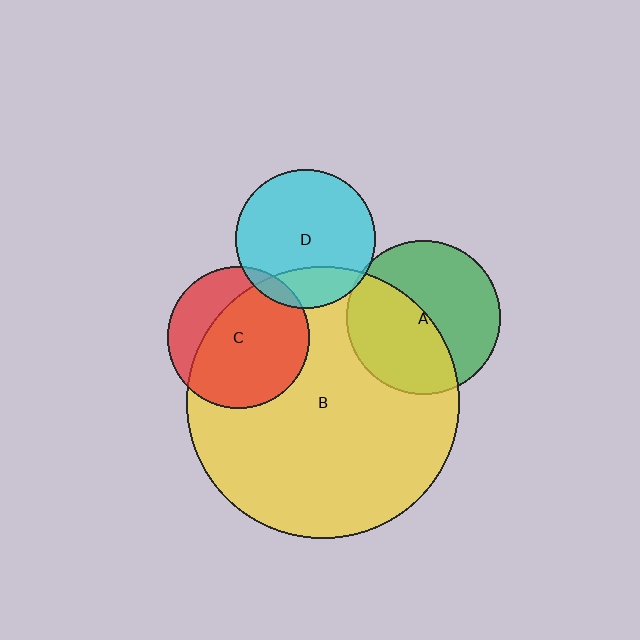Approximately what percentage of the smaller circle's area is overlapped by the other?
Approximately 70%.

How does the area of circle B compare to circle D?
Approximately 3.8 times.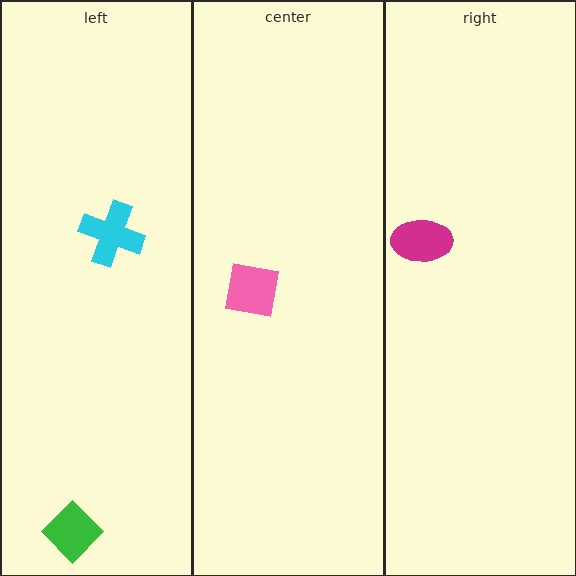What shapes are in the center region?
The pink square.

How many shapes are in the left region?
2.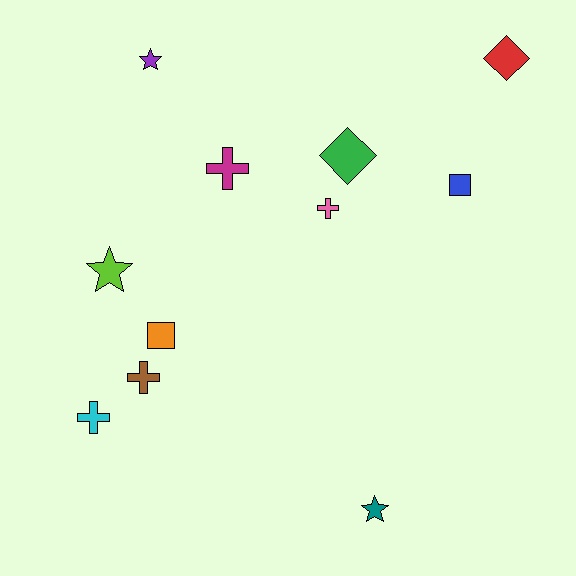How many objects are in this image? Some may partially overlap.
There are 11 objects.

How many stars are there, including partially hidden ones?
There are 3 stars.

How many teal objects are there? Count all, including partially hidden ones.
There is 1 teal object.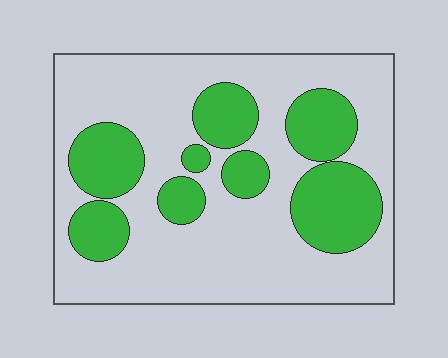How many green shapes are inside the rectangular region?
8.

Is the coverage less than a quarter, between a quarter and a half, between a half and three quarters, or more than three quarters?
Between a quarter and a half.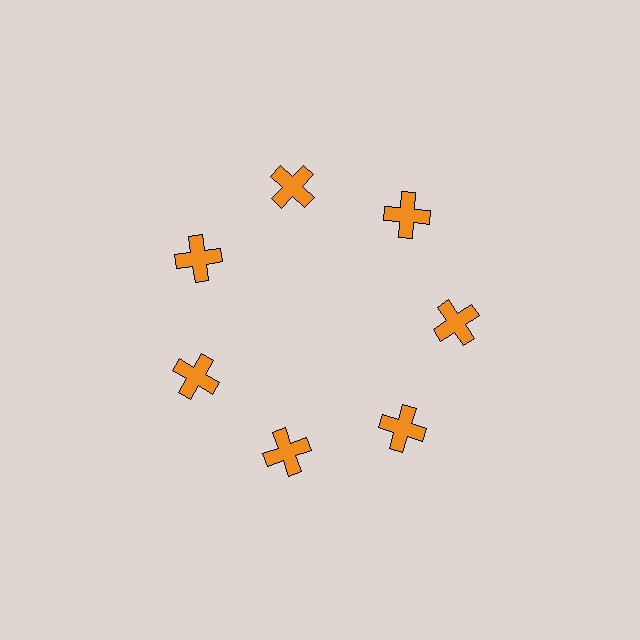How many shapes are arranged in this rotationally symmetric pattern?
There are 7 shapes, arranged in 7 groups of 1.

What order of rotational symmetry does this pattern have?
This pattern has 7-fold rotational symmetry.